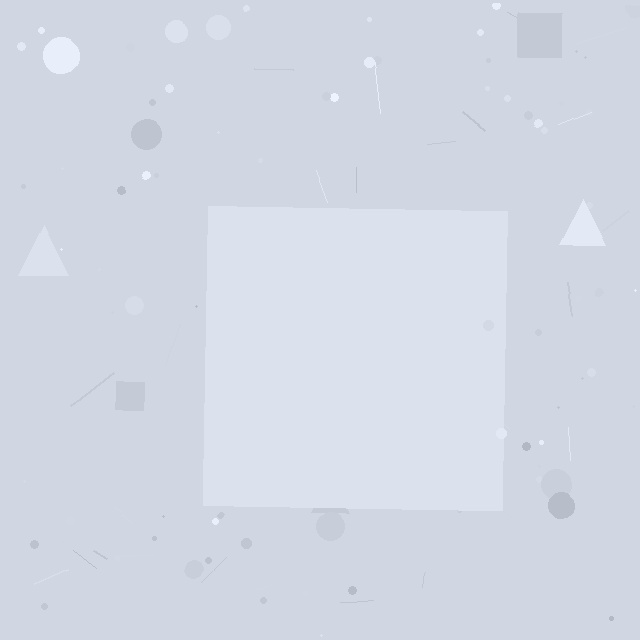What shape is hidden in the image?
A square is hidden in the image.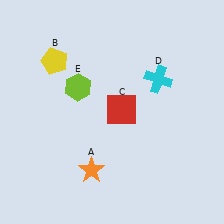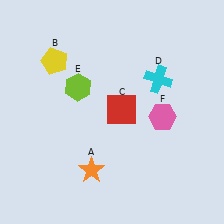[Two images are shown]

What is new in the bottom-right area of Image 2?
A pink hexagon (F) was added in the bottom-right area of Image 2.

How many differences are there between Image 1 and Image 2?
There is 1 difference between the two images.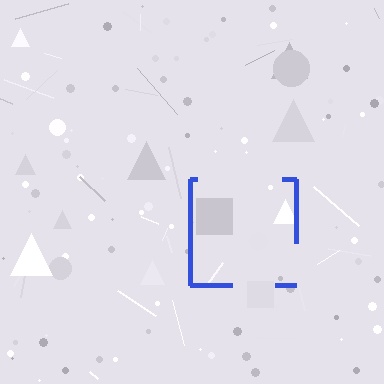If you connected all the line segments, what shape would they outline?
They would outline a square.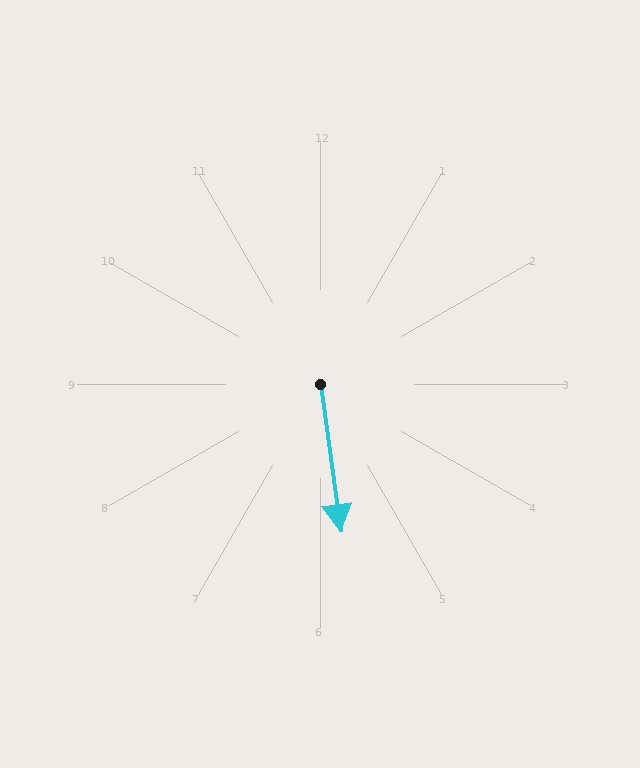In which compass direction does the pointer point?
South.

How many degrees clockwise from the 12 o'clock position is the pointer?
Approximately 172 degrees.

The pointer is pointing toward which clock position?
Roughly 6 o'clock.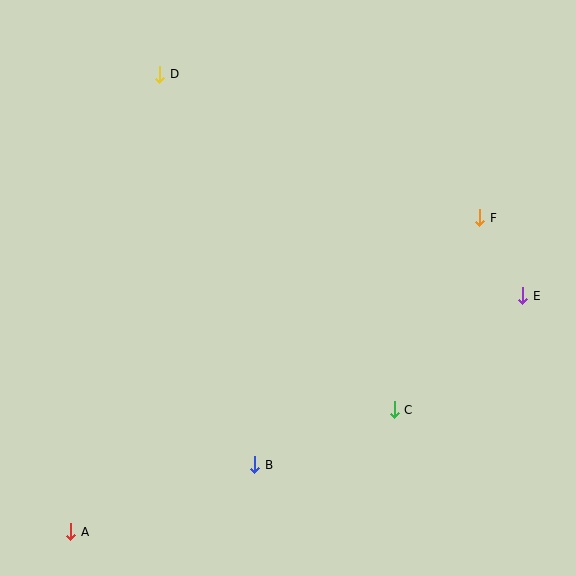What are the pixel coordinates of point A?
Point A is at (71, 532).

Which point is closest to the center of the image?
Point C at (394, 410) is closest to the center.